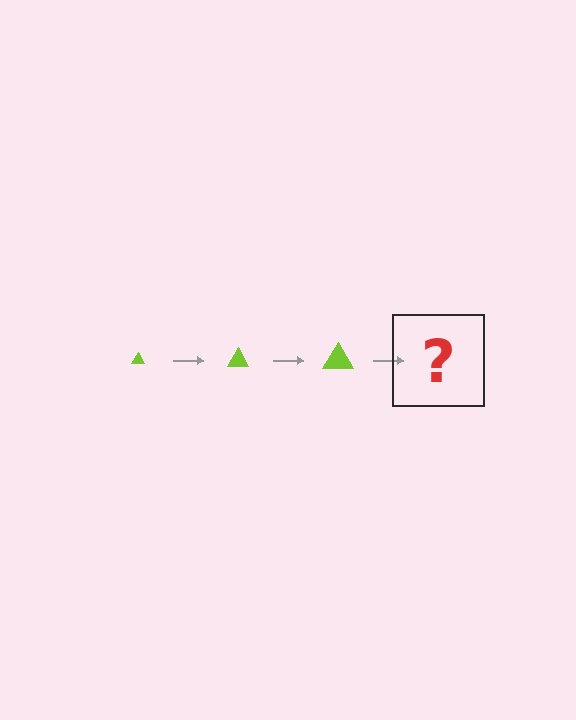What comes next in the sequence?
The next element should be a lime triangle, larger than the previous one.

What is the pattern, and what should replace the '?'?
The pattern is that the triangle gets progressively larger each step. The '?' should be a lime triangle, larger than the previous one.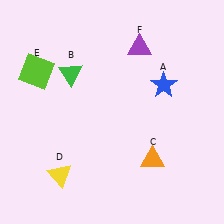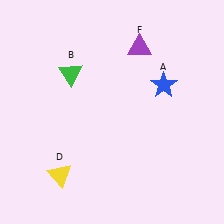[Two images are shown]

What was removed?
The orange triangle (C), the lime square (E) were removed in Image 2.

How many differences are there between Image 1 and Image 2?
There are 2 differences between the two images.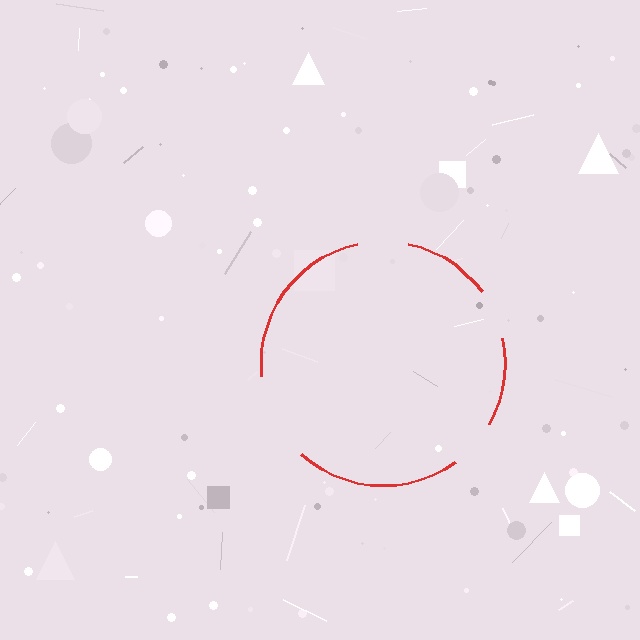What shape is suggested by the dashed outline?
The dashed outline suggests a circle.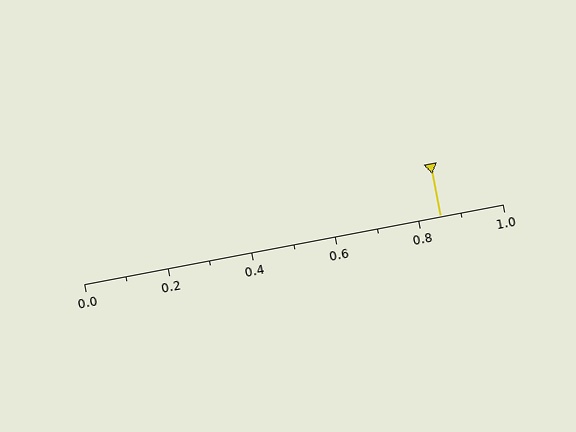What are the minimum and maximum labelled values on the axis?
The axis runs from 0.0 to 1.0.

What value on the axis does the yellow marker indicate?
The marker indicates approximately 0.85.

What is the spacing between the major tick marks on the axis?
The major ticks are spaced 0.2 apart.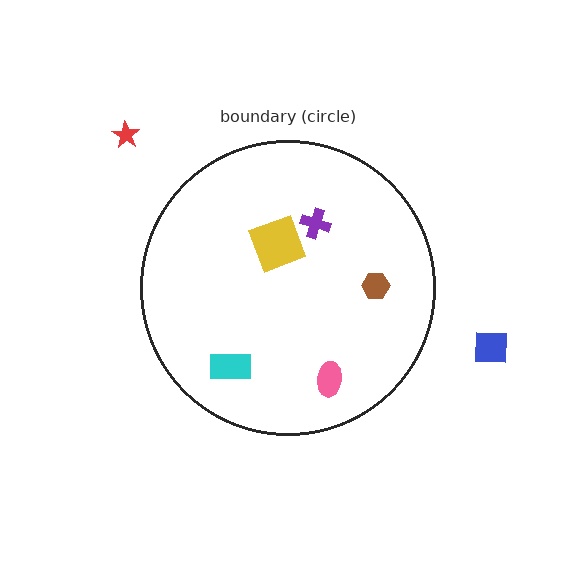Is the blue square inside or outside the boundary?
Outside.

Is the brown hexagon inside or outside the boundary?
Inside.